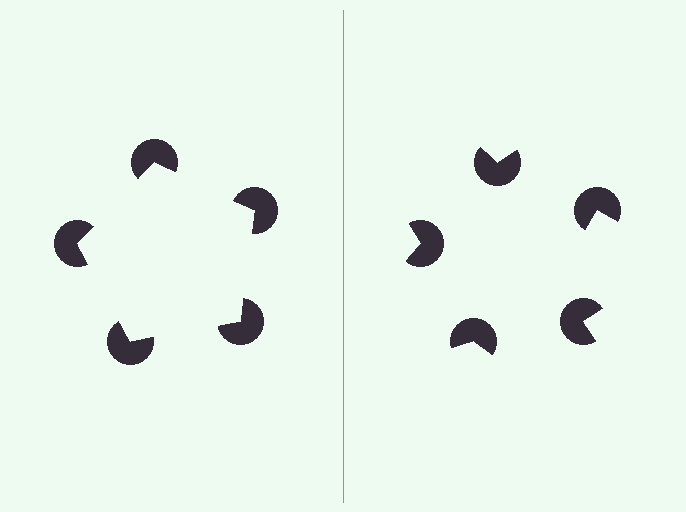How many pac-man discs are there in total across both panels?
10 — 5 on each side.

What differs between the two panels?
The pac-man discs are positioned identically on both sides; only the wedge orientations differ. On the left they align to a pentagon; on the right they are misaligned.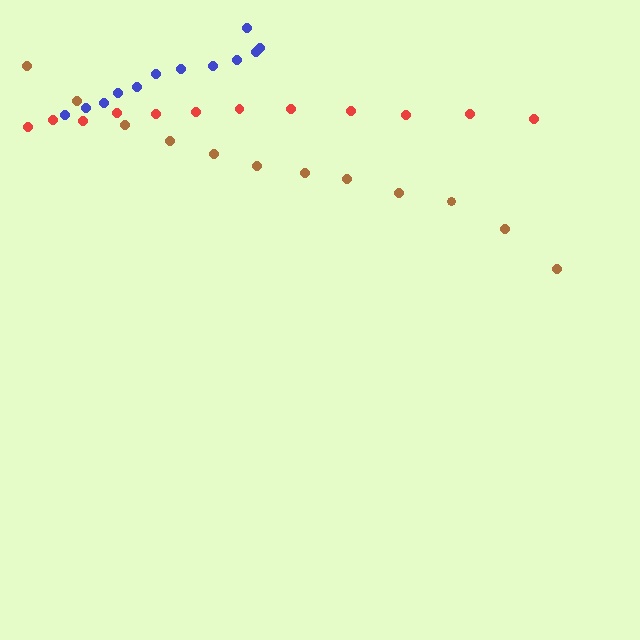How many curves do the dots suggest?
There are 3 distinct paths.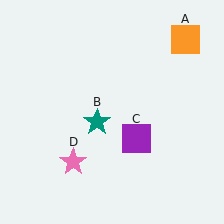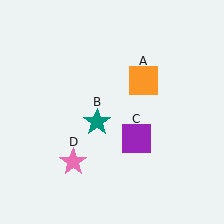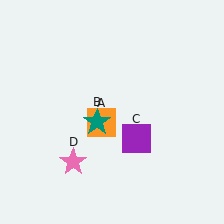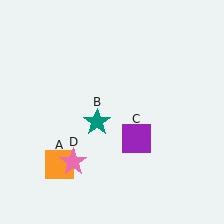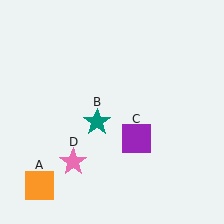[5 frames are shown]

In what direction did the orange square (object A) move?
The orange square (object A) moved down and to the left.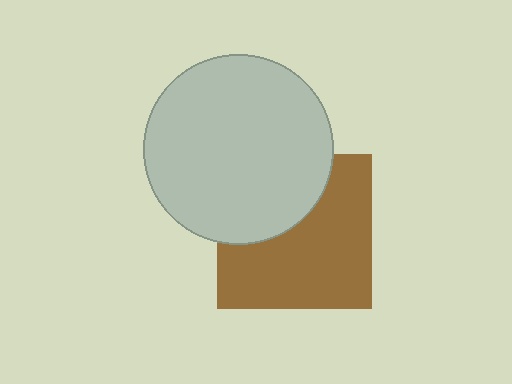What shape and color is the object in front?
The object in front is a light gray circle.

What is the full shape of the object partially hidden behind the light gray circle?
The partially hidden object is a brown square.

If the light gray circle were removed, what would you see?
You would see the complete brown square.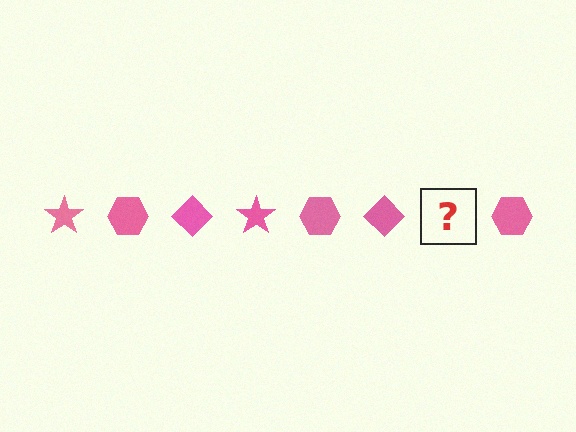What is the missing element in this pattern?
The missing element is a pink star.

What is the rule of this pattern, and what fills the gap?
The rule is that the pattern cycles through star, hexagon, diamond shapes in pink. The gap should be filled with a pink star.